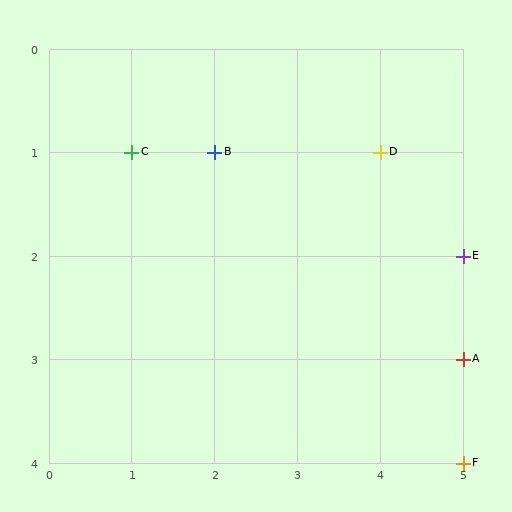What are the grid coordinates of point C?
Point C is at grid coordinates (1, 1).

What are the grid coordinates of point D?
Point D is at grid coordinates (4, 1).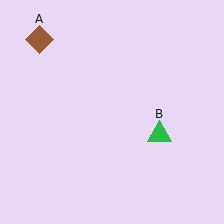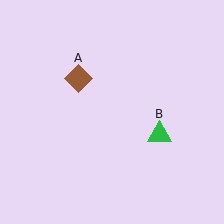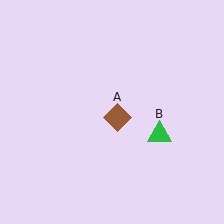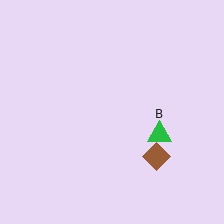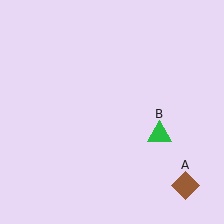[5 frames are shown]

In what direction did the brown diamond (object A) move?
The brown diamond (object A) moved down and to the right.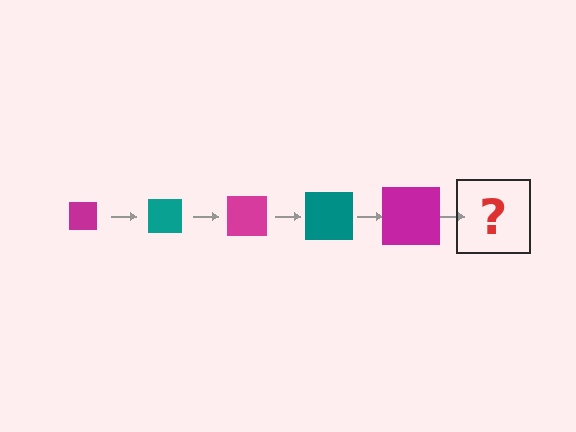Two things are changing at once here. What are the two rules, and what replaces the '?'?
The two rules are that the square grows larger each step and the color cycles through magenta and teal. The '?' should be a teal square, larger than the previous one.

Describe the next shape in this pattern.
It should be a teal square, larger than the previous one.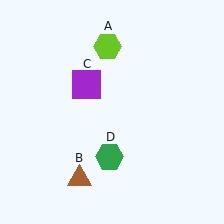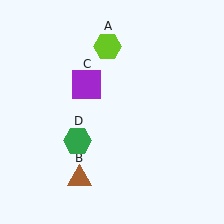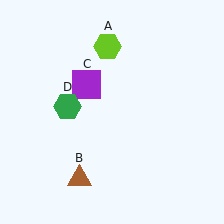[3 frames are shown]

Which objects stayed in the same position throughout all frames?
Lime hexagon (object A) and brown triangle (object B) and purple square (object C) remained stationary.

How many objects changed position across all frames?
1 object changed position: green hexagon (object D).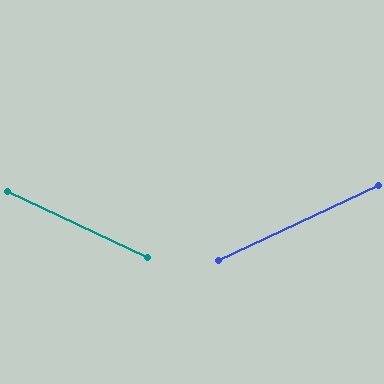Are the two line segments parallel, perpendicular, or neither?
Neither parallel nor perpendicular — they differ by about 50°.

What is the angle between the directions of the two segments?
Approximately 50 degrees.